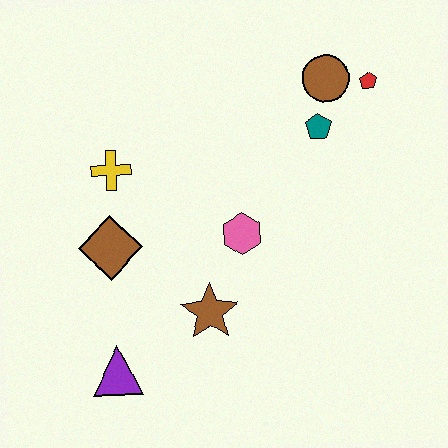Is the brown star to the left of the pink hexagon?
Yes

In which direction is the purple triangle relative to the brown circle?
The purple triangle is below the brown circle.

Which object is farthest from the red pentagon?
The purple triangle is farthest from the red pentagon.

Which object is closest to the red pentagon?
The brown circle is closest to the red pentagon.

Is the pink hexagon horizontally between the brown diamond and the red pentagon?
Yes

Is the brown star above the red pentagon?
No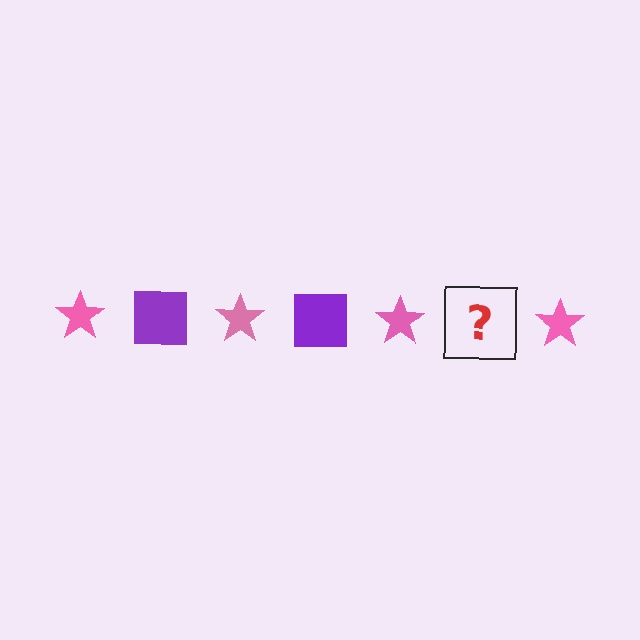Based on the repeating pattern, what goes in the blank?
The blank should be a purple square.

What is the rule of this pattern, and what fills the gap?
The rule is that the pattern alternates between pink star and purple square. The gap should be filled with a purple square.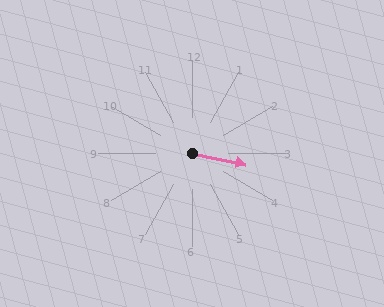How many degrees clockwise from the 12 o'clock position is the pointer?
Approximately 101 degrees.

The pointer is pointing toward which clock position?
Roughly 3 o'clock.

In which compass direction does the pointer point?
East.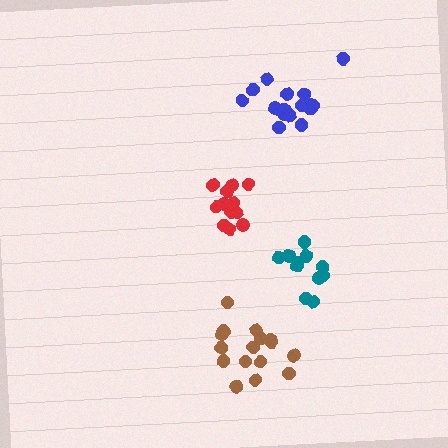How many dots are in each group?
Group 1: 11 dots, Group 2: 16 dots, Group 3: 16 dots, Group 4: 12 dots (55 total).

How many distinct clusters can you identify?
There are 4 distinct clusters.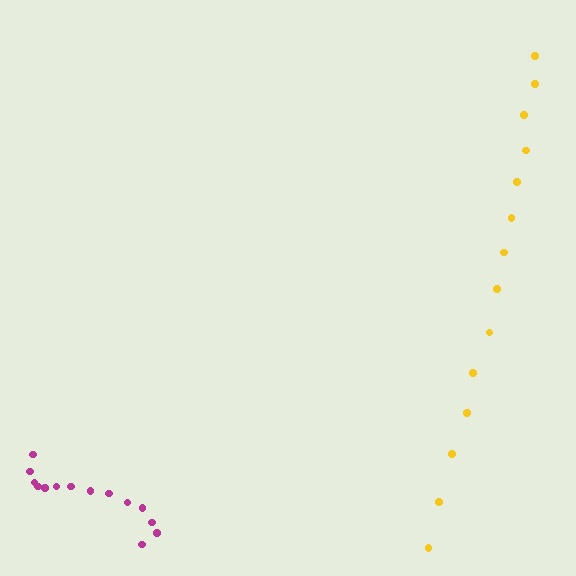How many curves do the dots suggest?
There are 2 distinct paths.